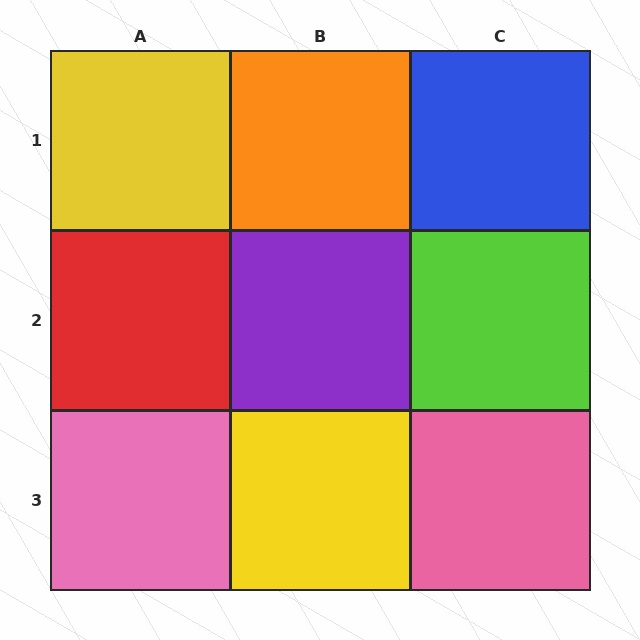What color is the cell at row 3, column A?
Pink.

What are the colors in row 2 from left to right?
Red, purple, lime.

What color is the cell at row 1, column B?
Orange.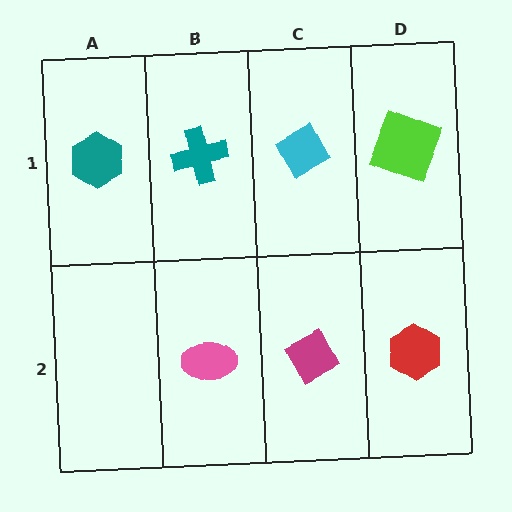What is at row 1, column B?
A teal cross.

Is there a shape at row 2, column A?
No, that cell is empty.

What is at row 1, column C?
A cyan diamond.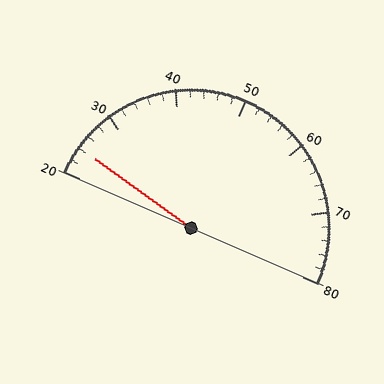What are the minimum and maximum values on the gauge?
The gauge ranges from 20 to 80.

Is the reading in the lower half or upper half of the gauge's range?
The reading is in the lower half of the range (20 to 80).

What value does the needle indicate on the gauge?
The needle indicates approximately 24.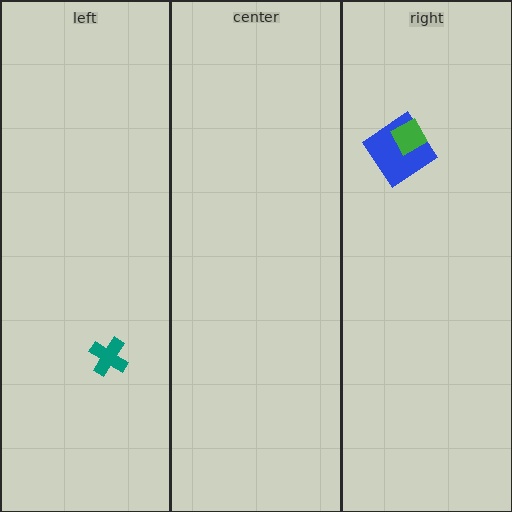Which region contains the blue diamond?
The right region.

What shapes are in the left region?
The teal cross.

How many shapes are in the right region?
2.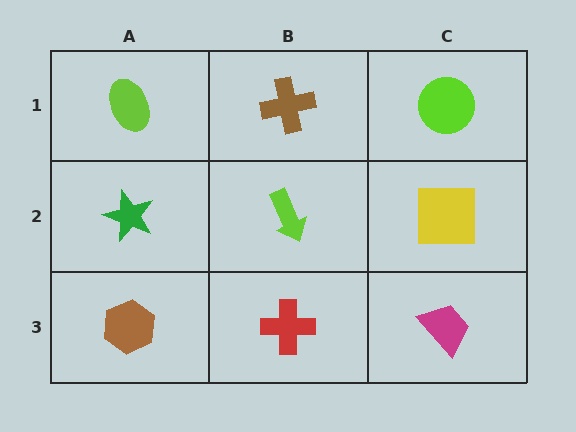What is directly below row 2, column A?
A brown hexagon.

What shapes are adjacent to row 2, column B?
A brown cross (row 1, column B), a red cross (row 3, column B), a green star (row 2, column A), a yellow square (row 2, column C).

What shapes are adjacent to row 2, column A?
A lime ellipse (row 1, column A), a brown hexagon (row 3, column A), a lime arrow (row 2, column B).